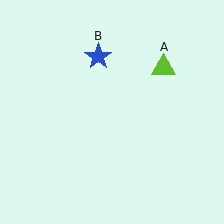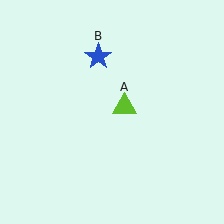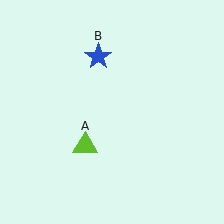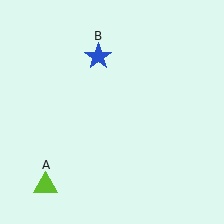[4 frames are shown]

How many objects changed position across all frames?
1 object changed position: lime triangle (object A).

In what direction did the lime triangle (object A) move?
The lime triangle (object A) moved down and to the left.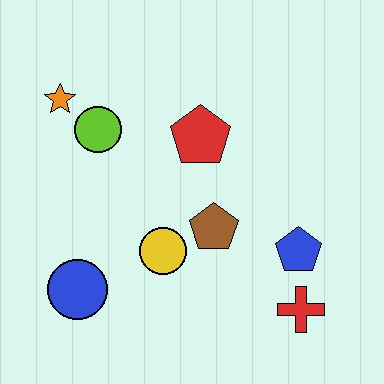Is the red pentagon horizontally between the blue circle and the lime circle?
No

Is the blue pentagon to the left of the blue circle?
No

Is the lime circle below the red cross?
No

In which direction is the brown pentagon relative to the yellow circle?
The brown pentagon is to the right of the yellow circle.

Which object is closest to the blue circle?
The yellow circle is closest to the blue circle.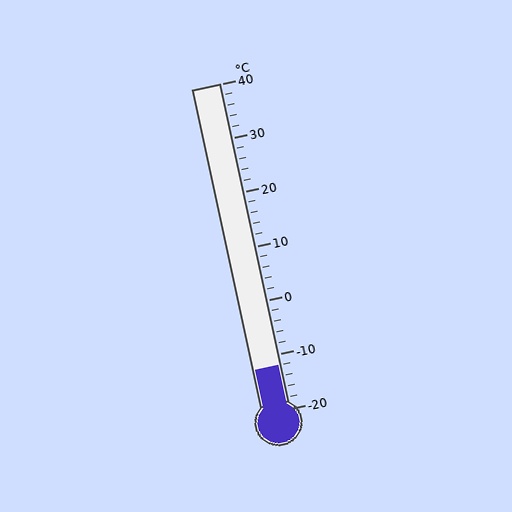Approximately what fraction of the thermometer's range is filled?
The thermometer is filled to approximately 15% of its range.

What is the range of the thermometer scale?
The thermometer scale ranges from -20°C to 40°C.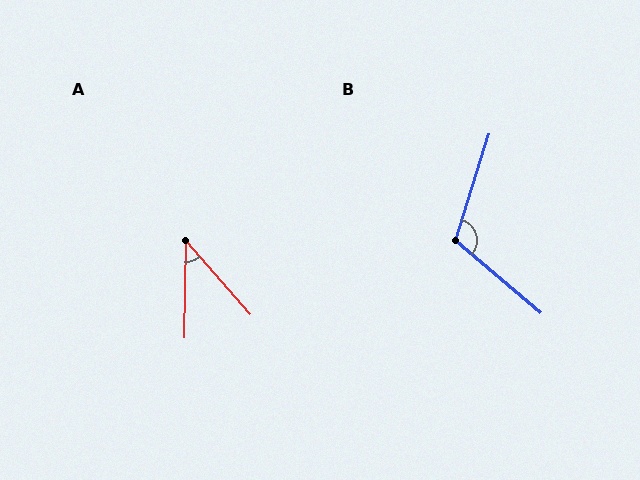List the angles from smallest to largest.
A (42°), B (113°).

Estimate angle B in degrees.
Approximately 113 degrees.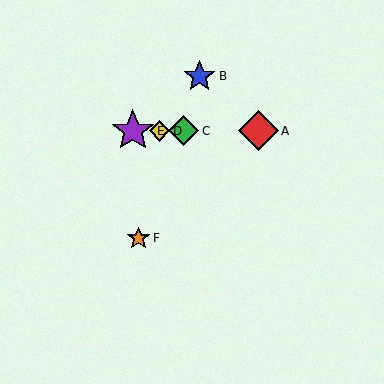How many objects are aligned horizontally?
4 objects (A, C, D, E) are aligned horizontally.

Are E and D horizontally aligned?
Yes, both are at y≈131.